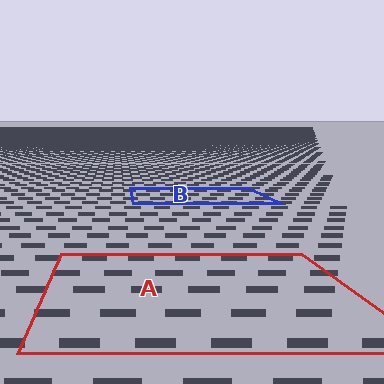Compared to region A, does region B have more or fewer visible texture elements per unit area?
Region B has more texture elements per unit area — they are packed more densely because it is farther away.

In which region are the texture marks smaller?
The texture marks are smaller in region B, because it is farther away.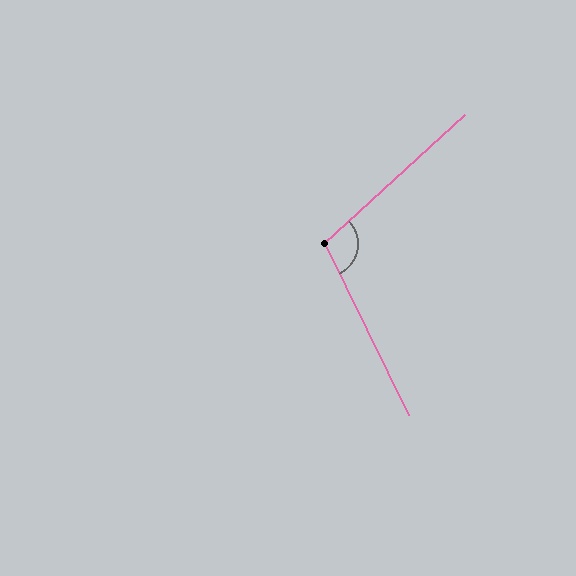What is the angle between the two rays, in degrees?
Approximately 107 degrees.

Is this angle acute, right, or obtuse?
It is obtuse.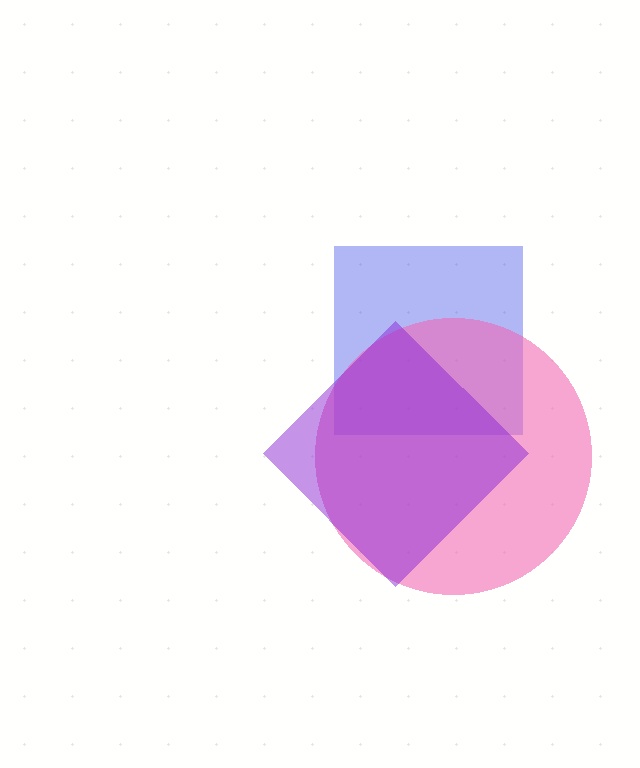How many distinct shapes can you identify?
There are 3 distinct shapes: a blue square, a pink circle, a purple diamond.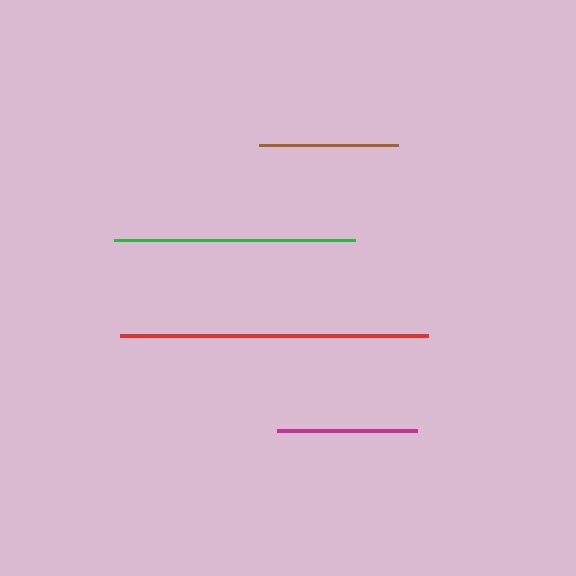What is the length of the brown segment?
The brown segment is approximately 138 pixels long.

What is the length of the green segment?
The green segment is approximately 240 pixels long.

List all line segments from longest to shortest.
From longest to shortest: red, green, magenta, brown.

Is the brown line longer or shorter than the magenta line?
The magenta line is longer than the brown line.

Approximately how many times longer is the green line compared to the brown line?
The green line is approximately 1.7 times the length of the brown line.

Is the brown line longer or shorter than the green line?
The green line is longer than the brown line.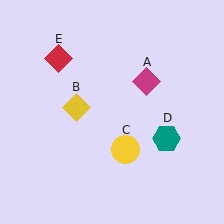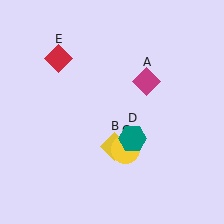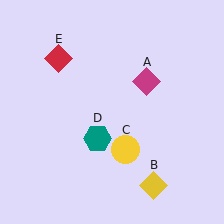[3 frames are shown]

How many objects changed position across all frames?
2 objects changed position: yellow diamond (object B), teal hexagon (object D).